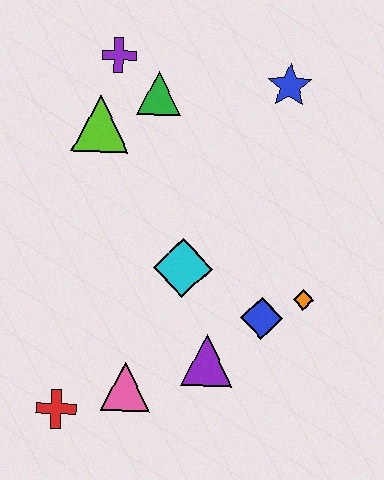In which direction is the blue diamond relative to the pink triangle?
The blue diamond is to the right of the pink triangle.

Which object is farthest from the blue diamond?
The purple cross is farthest from the blue diamond.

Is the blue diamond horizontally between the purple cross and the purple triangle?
No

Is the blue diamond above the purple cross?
No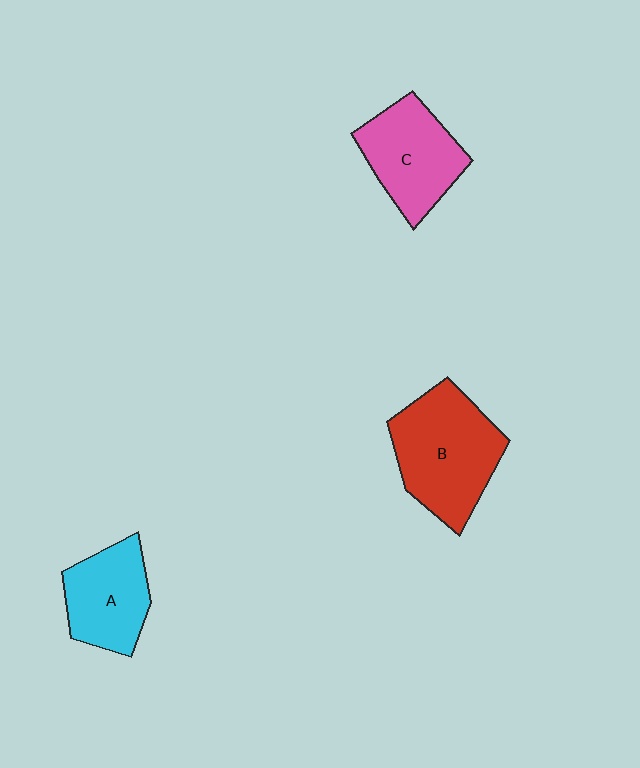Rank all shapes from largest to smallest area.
From largest to smallest: B (red), C (pink), A (cyan).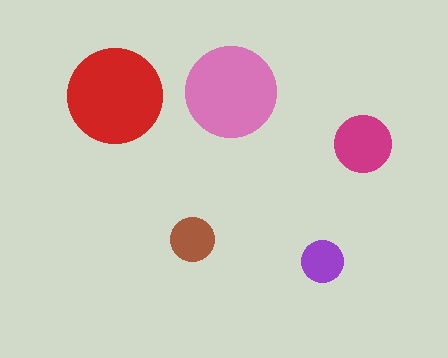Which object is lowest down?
The purple circle is bottommost.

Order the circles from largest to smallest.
the red one, the pink one, the magenta one, the brown one, the purple one.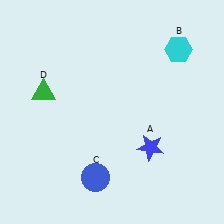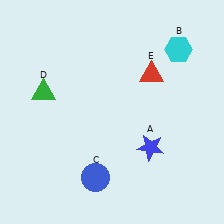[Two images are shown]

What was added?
A red triangle (E) was added in Image 2.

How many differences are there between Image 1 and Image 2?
There is 1 difference between the two images.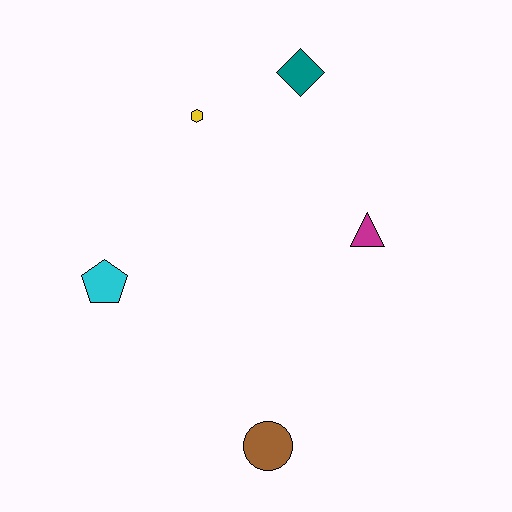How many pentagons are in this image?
There is 1 pentagon.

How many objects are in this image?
There are 5 objects.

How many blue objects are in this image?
There are no blue objects.